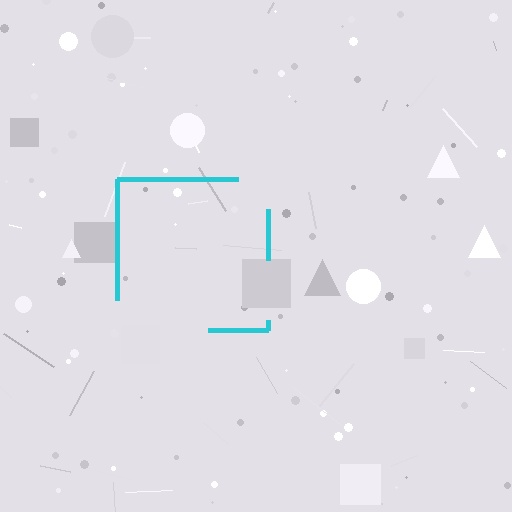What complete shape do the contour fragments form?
The contour fragments form a square.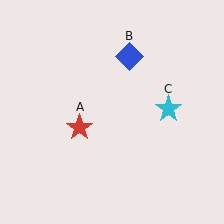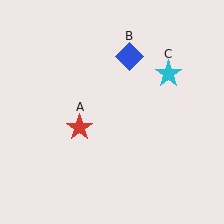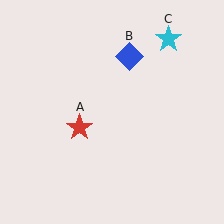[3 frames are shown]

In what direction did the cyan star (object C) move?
The cyan star (object C) moved up.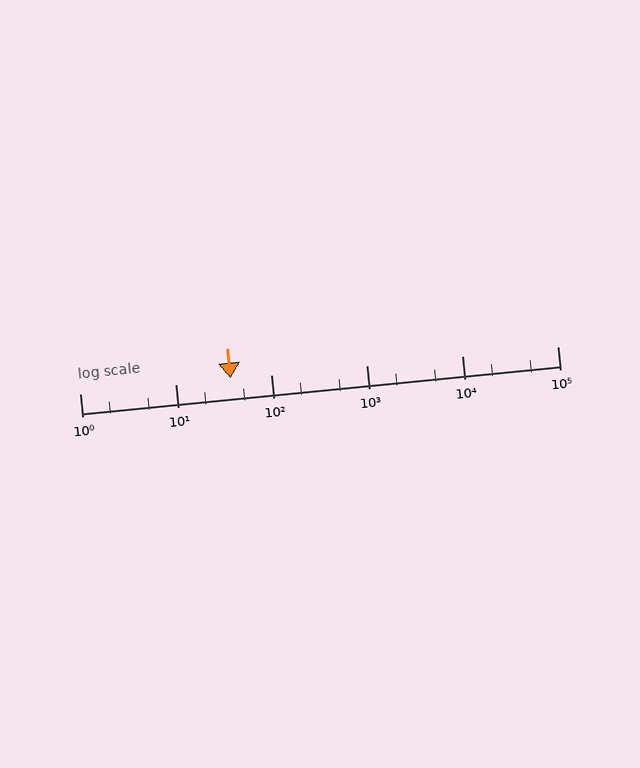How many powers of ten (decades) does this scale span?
The scale spans 5 decades, from 1 to 100000.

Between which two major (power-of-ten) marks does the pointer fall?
The pointer is between 10 and 100.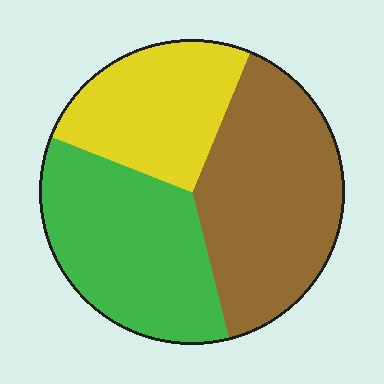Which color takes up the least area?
Yellow, at roughly 25%.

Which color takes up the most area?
Brown, at roughly 40%.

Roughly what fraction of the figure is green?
Green covers around 35% of the figure.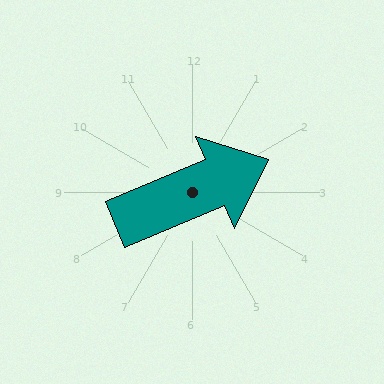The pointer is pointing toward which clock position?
Roughly 2 o'clock.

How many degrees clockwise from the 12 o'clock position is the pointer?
Approximately 67 degrees.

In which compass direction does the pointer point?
Northeast.